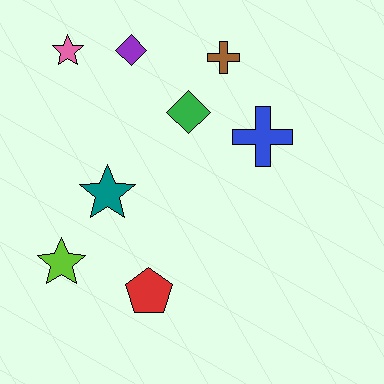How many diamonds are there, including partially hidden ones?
There are 2 diamonds.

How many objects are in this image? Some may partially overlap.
There are 8 objects.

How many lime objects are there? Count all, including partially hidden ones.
There is 1 lime object.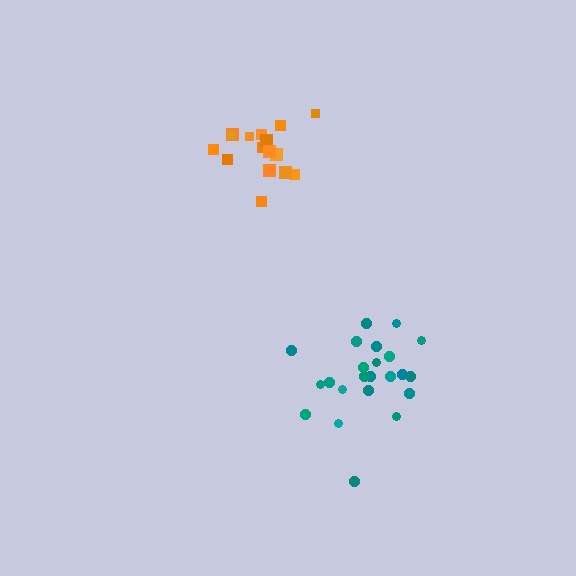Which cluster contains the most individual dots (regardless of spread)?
Teal (23).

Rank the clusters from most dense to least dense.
orange, teal.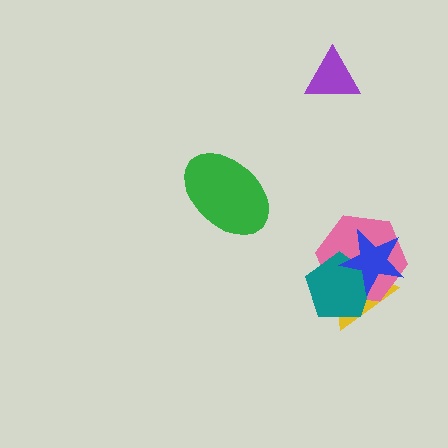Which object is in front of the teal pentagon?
The blue star is in front of the teal pentagon.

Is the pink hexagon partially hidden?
Yes, it is partially covered by another shape.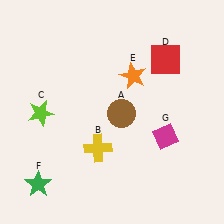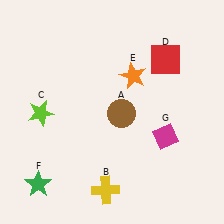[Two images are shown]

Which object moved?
The yellow cross (B) moved down.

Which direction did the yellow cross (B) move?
The yellow cross (B) moved down.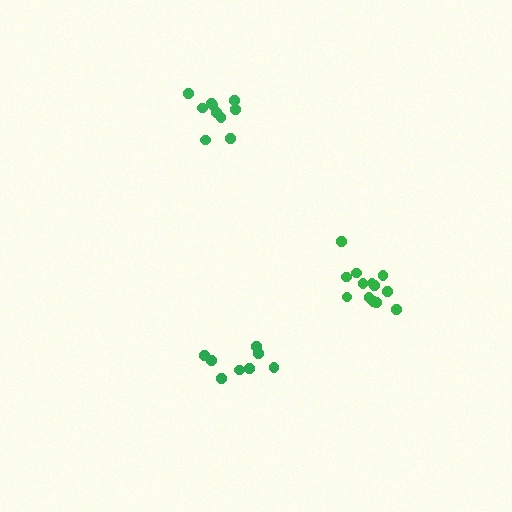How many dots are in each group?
Group 1: 10 dots, Group 2: 13 dots, Group 3: 9 dots (32 total).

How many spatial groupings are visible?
There are 3 spatial groupings.